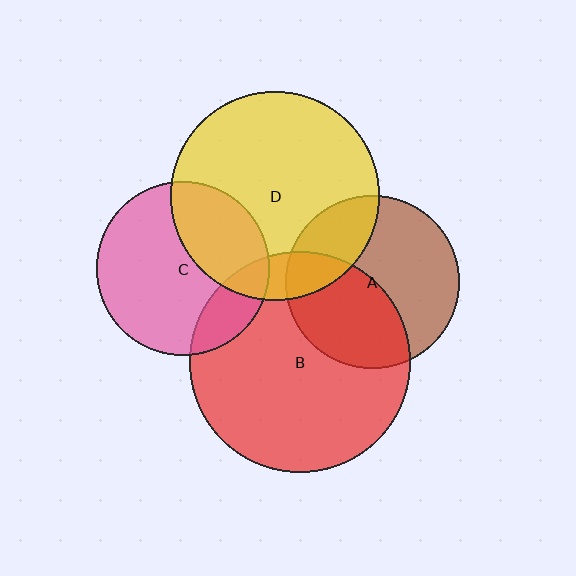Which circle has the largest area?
Circle B (red).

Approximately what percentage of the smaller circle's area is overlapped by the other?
Approximately 25%.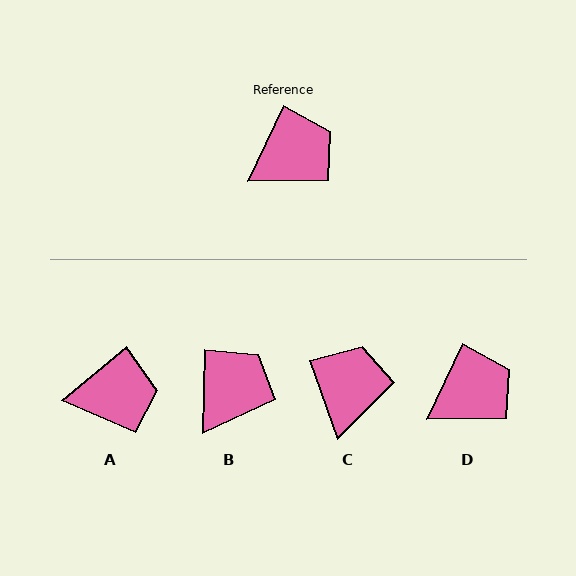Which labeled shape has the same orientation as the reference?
D.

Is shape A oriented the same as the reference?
No, it is off by about 25 degrees.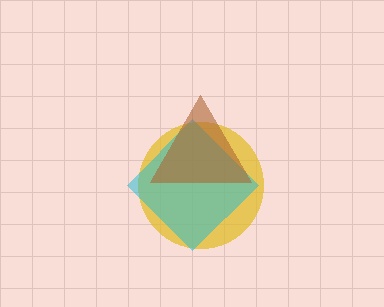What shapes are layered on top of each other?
The layered shapes are: a yellow circle, a cyan diamond, a brown triangle.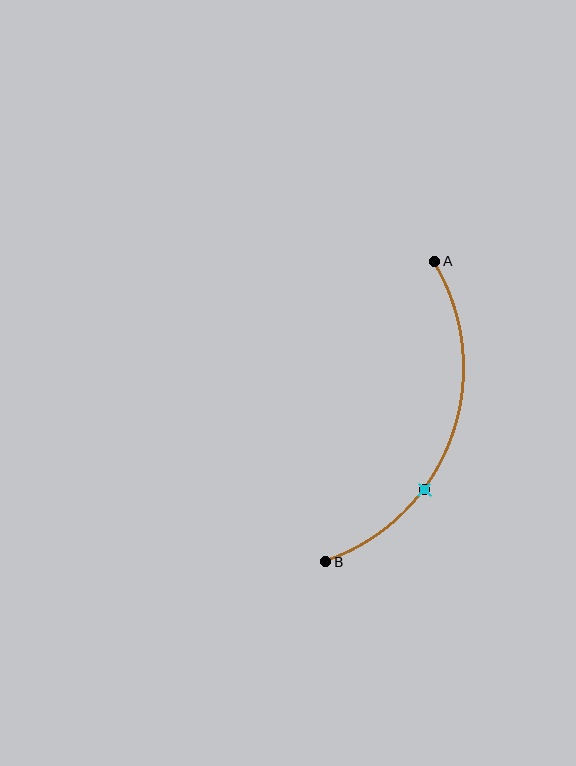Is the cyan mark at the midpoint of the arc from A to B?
No. The cyan mark lies on the arc but is closer to endpoint B. The arc midpoint would be at the point on the curve equidistant along the arc from both A and B.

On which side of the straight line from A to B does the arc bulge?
The arc bulges to the right of the straight line connecting A and B.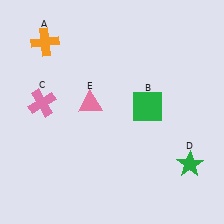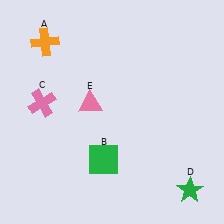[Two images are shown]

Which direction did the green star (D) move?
The green star (D) moved down.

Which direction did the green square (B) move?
The green square (B) moved down.